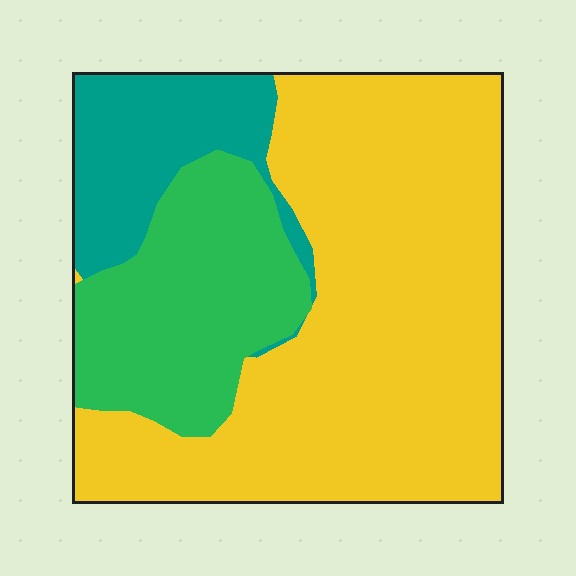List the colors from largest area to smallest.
From largest to smallest: yellow, green, teal.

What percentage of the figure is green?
Green covers roughly 25% of the figure.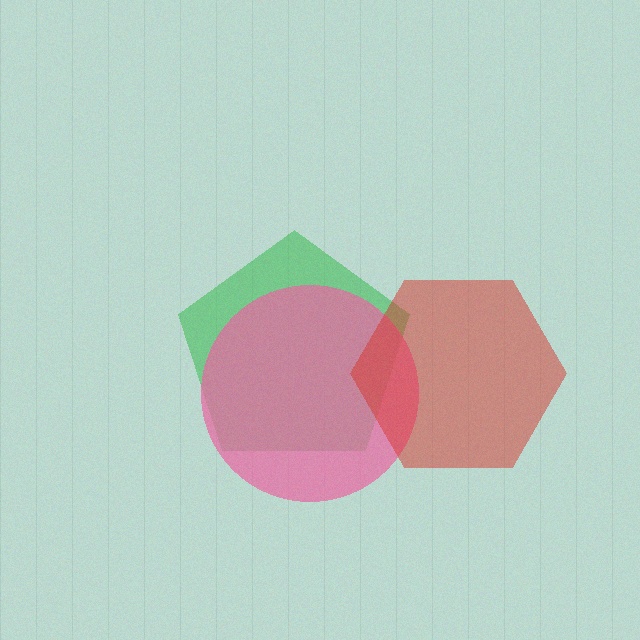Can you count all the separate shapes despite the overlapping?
Yes, there are 3 separate shapes.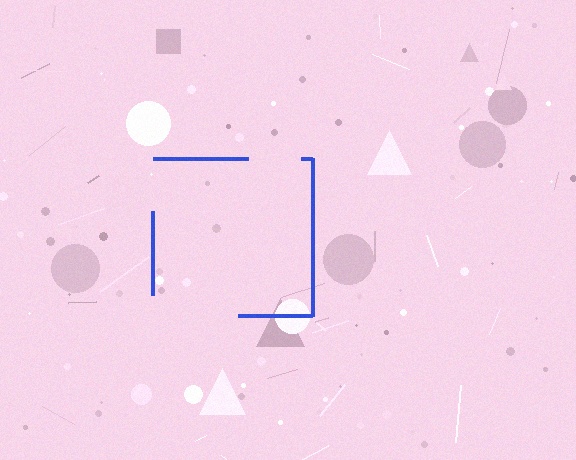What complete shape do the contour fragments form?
The contour fragments form a square.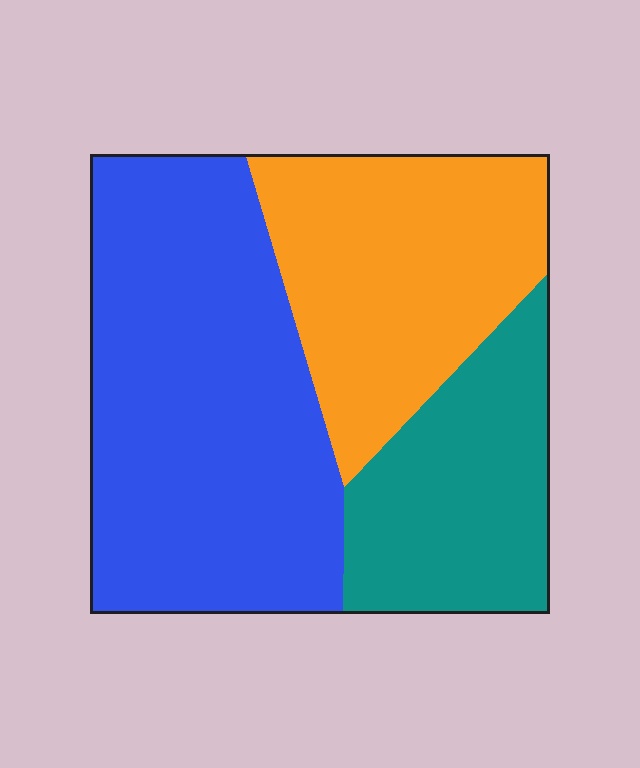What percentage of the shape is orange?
Orange covers about 30% of the shape.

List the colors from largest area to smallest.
From largest to smallest: blue, orange, teal.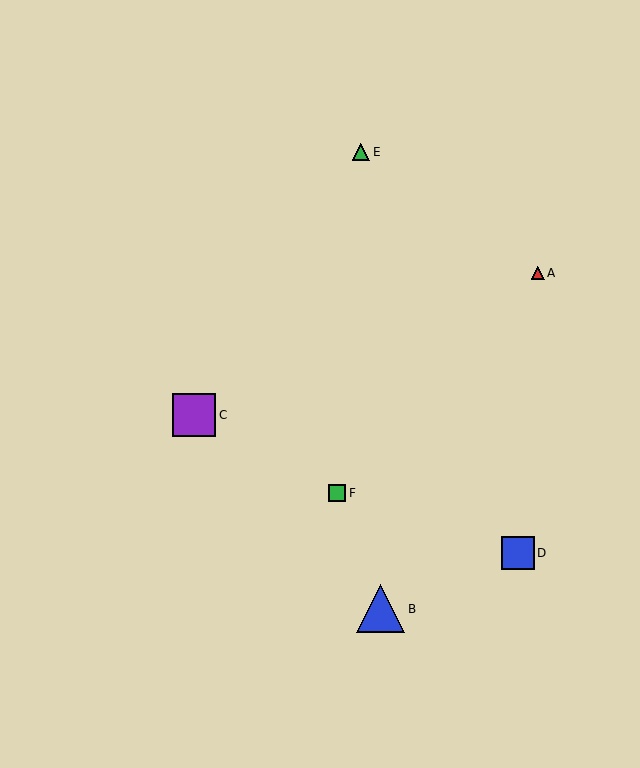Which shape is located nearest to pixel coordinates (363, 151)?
The green triangle (labeled E) at (361, 152) is nearest to that location.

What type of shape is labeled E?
Shape E is a green triangle.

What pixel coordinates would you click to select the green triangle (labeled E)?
Click at (361, 152) to select the green triangle E.